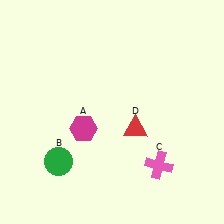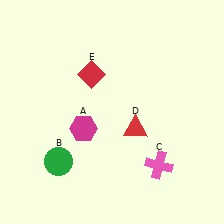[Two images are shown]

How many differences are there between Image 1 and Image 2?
There is 1 difference between the two images.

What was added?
A red diamond (E) was added in Image 2.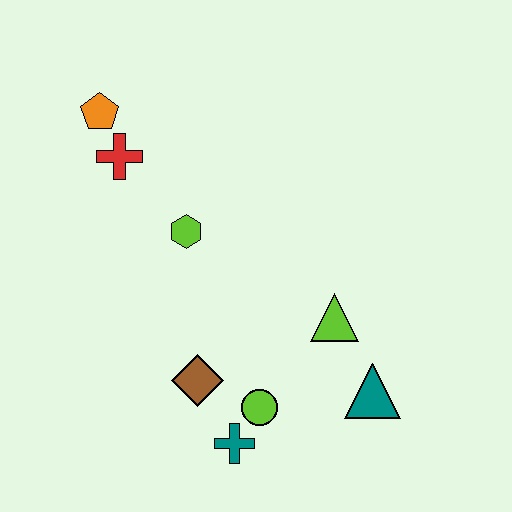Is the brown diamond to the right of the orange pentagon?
Yes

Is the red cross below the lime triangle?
No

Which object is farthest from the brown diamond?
The orange pentagon is farthest from the brown diamond.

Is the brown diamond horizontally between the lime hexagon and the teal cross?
Yes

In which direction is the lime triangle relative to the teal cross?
The lime triangle is above the teal cross.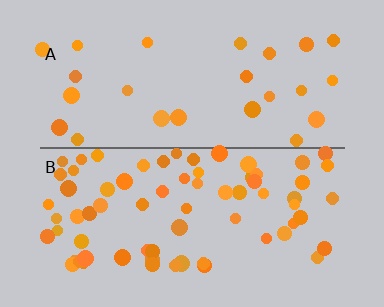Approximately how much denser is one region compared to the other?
Approximately 2.7× — region B over region A.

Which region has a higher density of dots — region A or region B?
B (the bottom).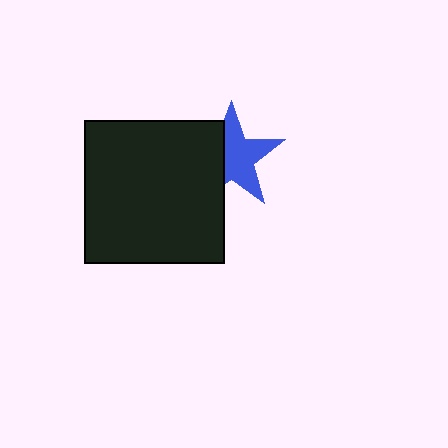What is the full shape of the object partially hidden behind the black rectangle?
The partially hidden object is a blue star.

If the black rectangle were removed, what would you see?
You would see the complete blue star.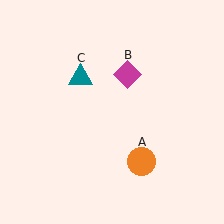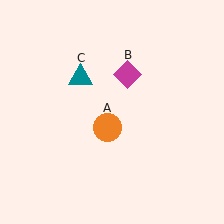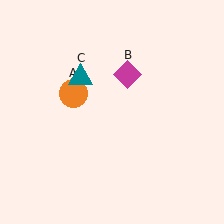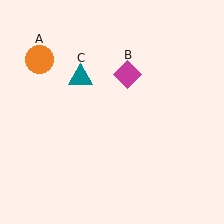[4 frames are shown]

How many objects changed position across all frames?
1 object changed position: orange circle (object A).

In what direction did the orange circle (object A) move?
The orange circle (object A) moved up and to the left.